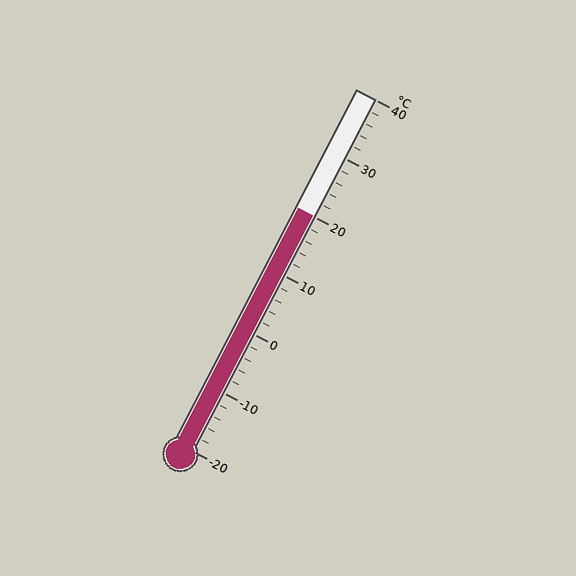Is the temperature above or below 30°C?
The temperature is below 30°C.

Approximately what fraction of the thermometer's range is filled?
The thermometer is filled to approximately 65% of its range.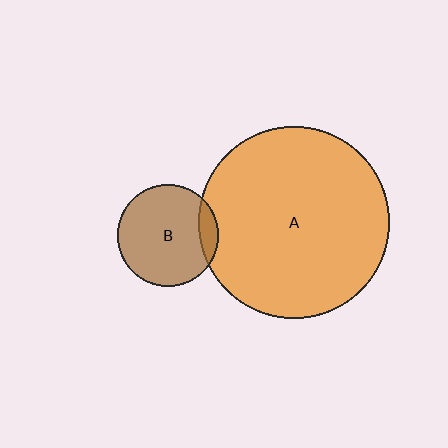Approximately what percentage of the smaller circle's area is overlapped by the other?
Approximately 10%.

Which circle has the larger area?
Circle A (orange).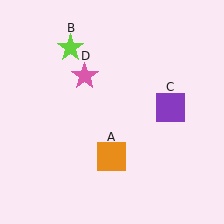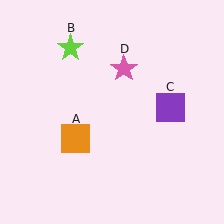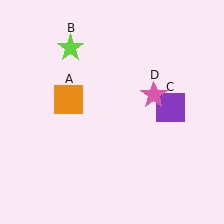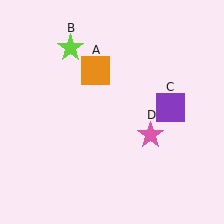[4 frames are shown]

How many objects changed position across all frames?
2 objects changed position: orange square (object A), pink star (object D).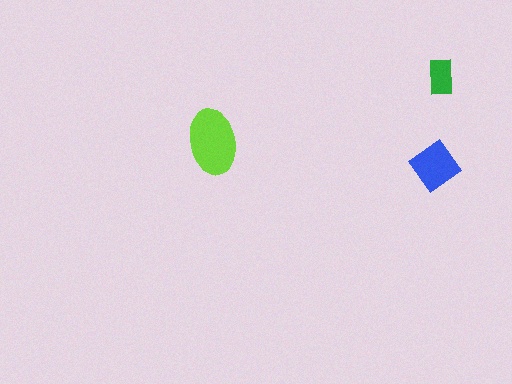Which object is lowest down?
The blue diamond is bottommost.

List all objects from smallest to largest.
The green rectangle, the blue diamond, the lime ellipse.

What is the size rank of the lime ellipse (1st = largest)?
1st.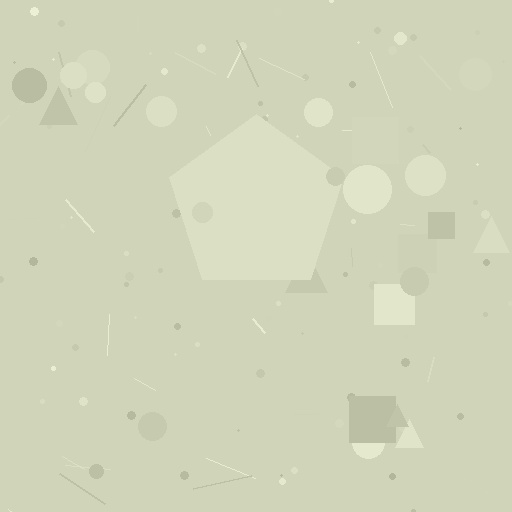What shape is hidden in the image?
A pentagon is hidden in the image.